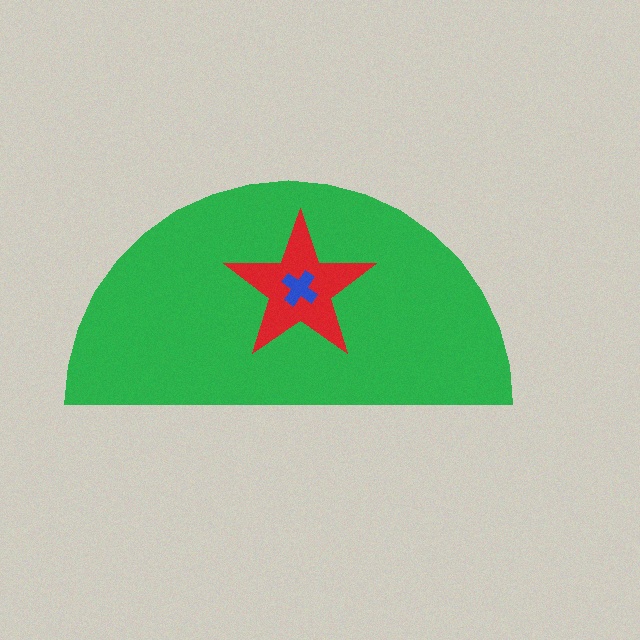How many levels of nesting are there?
3.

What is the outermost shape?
The green semicircle.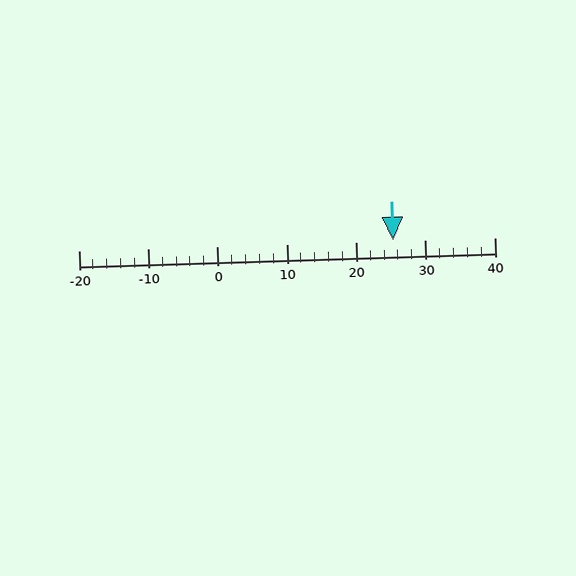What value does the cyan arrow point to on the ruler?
The cyan arrow points to approximately 25.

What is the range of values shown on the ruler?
The ruler shows values from -20 to 40.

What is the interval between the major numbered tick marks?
The major tick marks are spaced 10 units apart.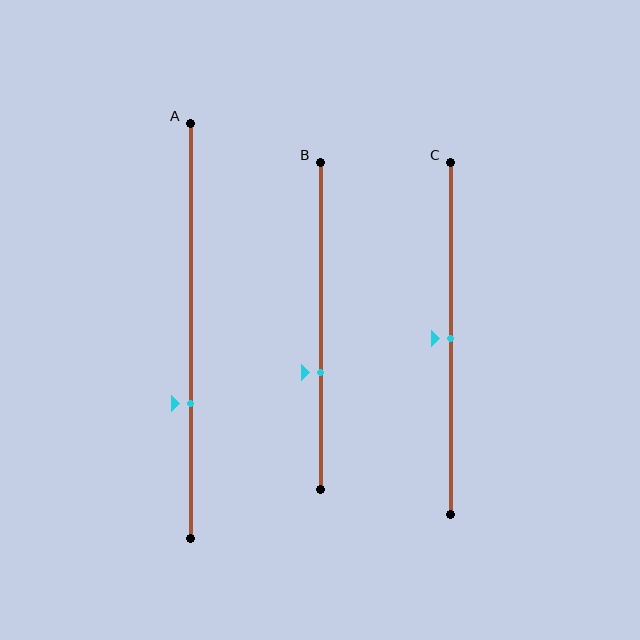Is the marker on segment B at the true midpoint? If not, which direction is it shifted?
No, the marker on segment B is shifted downward by about 14% of the segment length.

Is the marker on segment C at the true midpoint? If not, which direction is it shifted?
Yes, the marker on segment C is at the true midpoint.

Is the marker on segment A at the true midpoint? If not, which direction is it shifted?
No, the marker on segment A is shifted downward by about 18% of the segment length.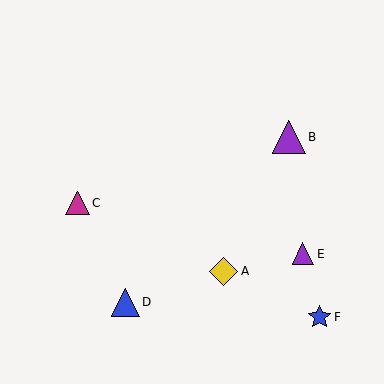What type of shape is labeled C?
Shape C is a magenta triangle.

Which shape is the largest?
The purple triangle (labeled B) is the largest.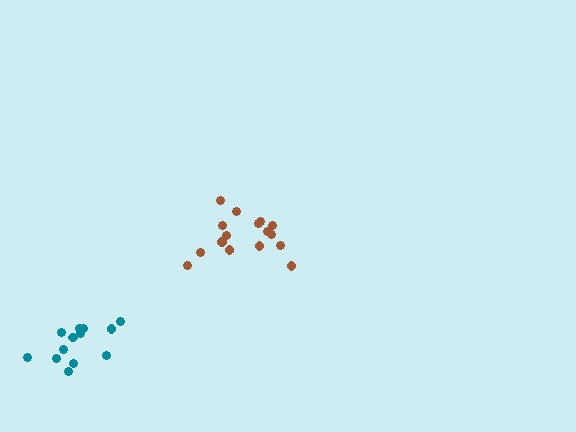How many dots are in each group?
Group 1: 13 dots, Group 2: 16 dots (29 total).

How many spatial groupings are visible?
There are 2 spatial groupings.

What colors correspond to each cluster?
The clusters are colored: teal, brown.